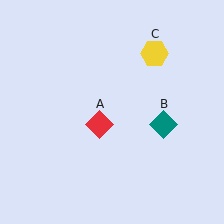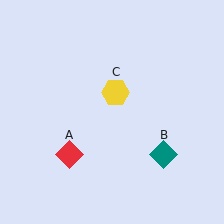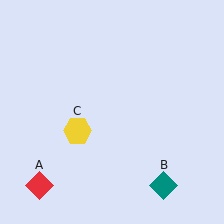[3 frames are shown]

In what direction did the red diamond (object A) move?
The red diamond (object A) moved down and to the left.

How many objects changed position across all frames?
3 objects changed position: red diamond (object A), teal diamond (object B), yellow hexagon (object C).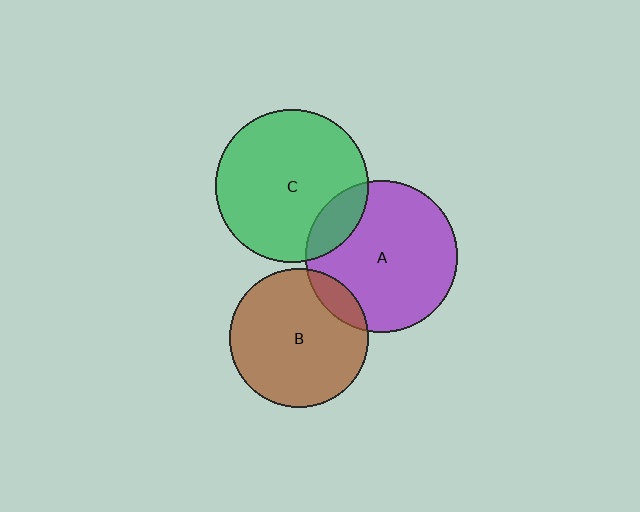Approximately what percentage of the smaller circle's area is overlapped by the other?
Approximately 15%.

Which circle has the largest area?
Circle C (green).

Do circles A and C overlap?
Yes.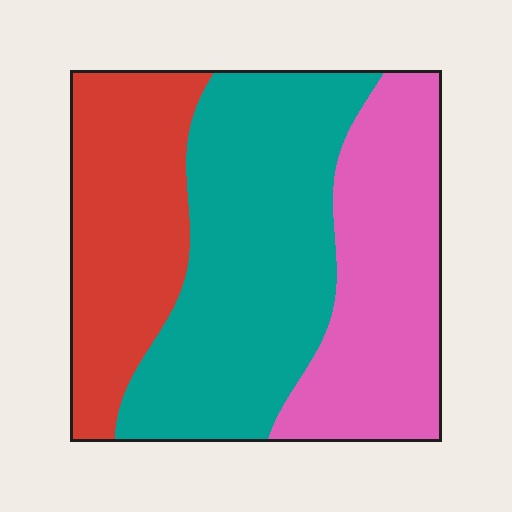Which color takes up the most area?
Teal, at roughly 40%.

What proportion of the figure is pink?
Pink covers around 30% of the figure.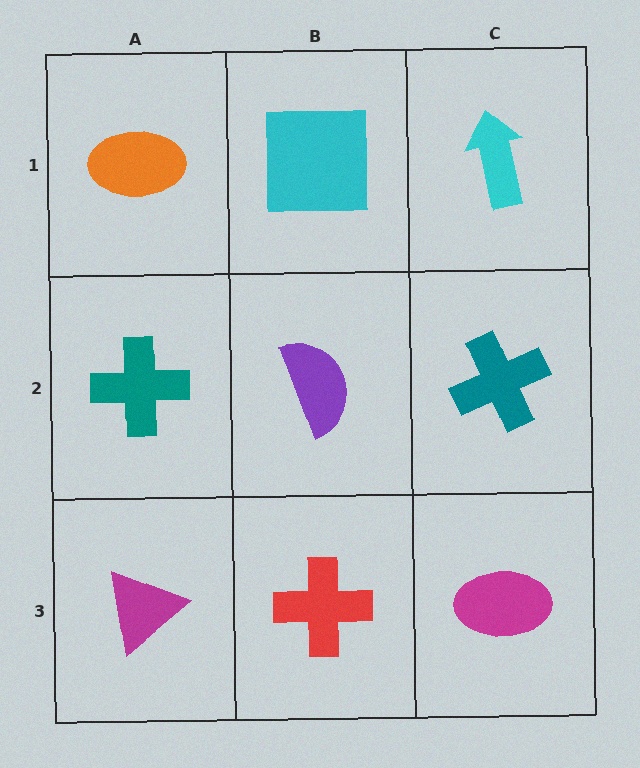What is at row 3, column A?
A magenta triangle.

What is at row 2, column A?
A teal cross.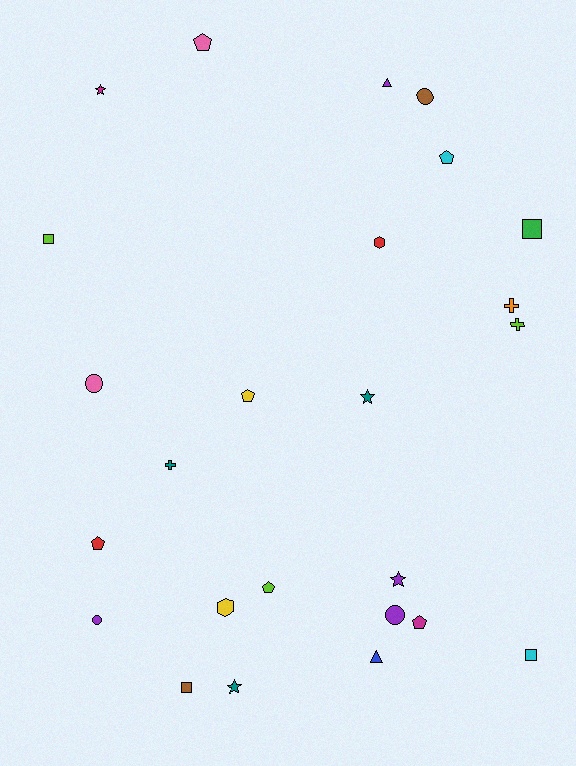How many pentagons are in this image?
There are 6 pentagons.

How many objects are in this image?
There are 25 objects.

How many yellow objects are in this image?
There are 2 yellow objects.